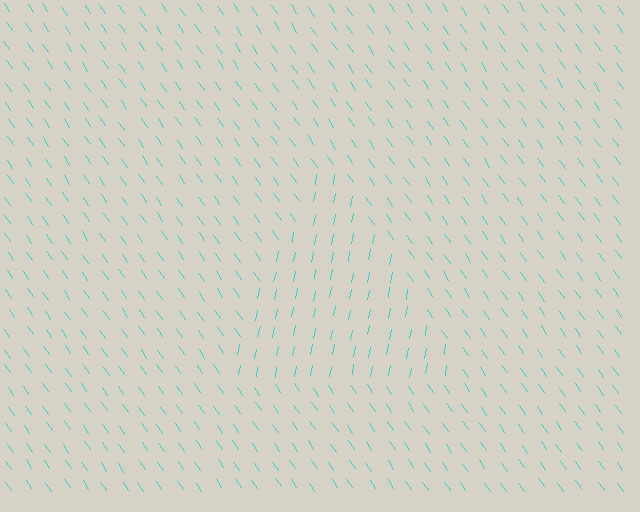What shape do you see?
I see a triangle.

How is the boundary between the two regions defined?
The boundary is defined purely by a change in line orientation (approximately 45 degrees difference). All lines are the same color and thickness.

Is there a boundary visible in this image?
Yes, there is a texture boundary formed by a change in line orientation.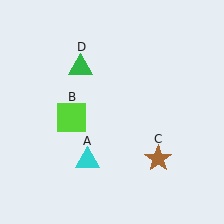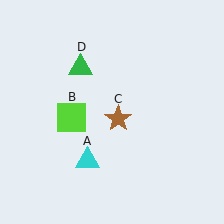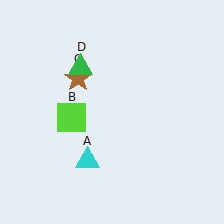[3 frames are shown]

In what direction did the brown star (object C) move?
The brown star (object C) moved up and to the left.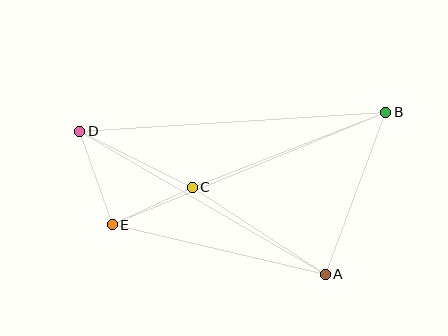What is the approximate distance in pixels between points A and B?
The distance between A and B is approximately 173 pixels.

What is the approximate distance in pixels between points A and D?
The distance between A and D is approximately 284 pixels.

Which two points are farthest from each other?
Points B and D are farthest from each other.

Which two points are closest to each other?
Points C and E are closest to each other.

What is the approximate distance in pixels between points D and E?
The distance between D and E is approximately 99 pixels.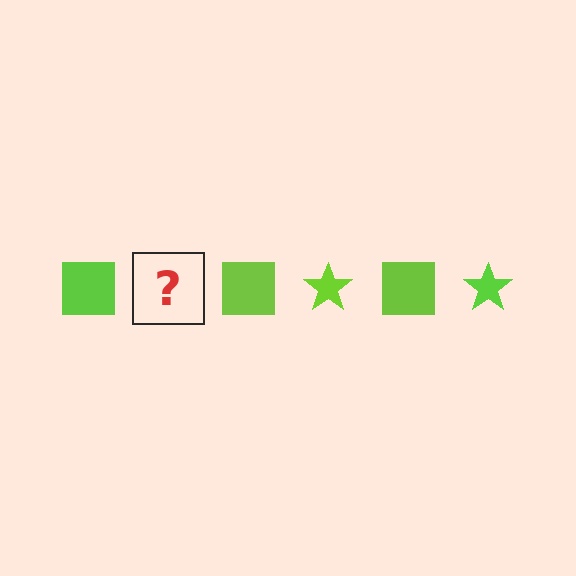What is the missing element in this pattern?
The missing element is a lime star.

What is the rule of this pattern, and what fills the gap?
The rule is that the pattern cycles through square, star shapes in lime. The gap should be filled with a lime star.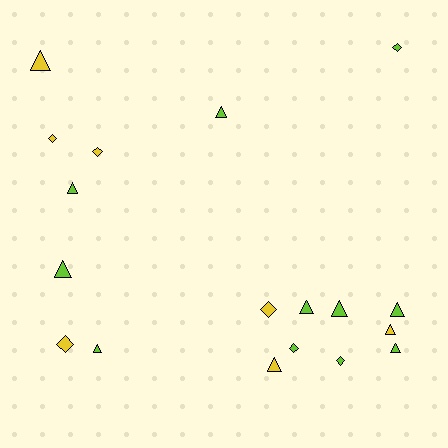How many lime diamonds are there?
There are 3 lime diamonds.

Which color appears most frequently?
Lime, with 11 objects.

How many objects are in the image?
There are 18 objects.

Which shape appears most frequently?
Triangle, with 11 objects.